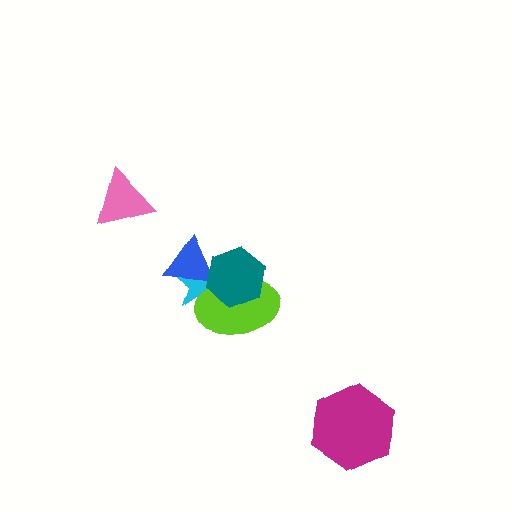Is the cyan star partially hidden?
Yes, it is partially covered by another shape.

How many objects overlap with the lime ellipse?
3 objects overlap with the lime ellipse.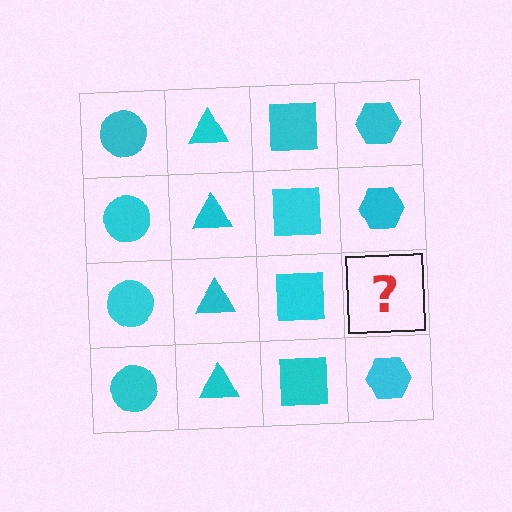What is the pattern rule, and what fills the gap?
The rule is that each column has a consistent shape. The gap should be filled with a cyan hexagon.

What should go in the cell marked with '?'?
The missing cell should contain a cyan hexagon.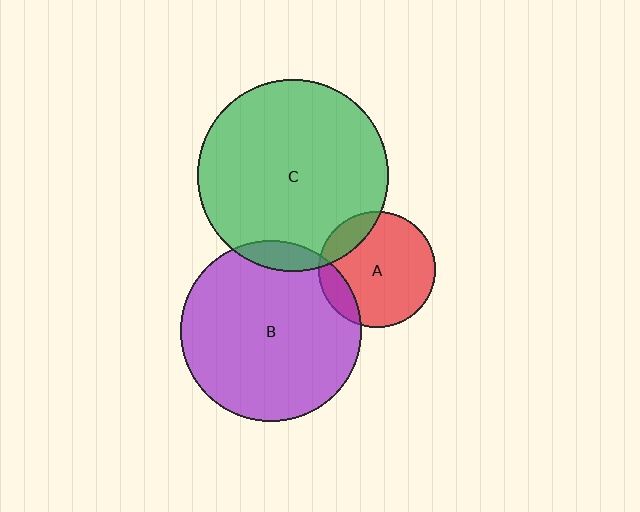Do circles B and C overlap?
Yes.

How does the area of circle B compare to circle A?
Approximately 2.4 times.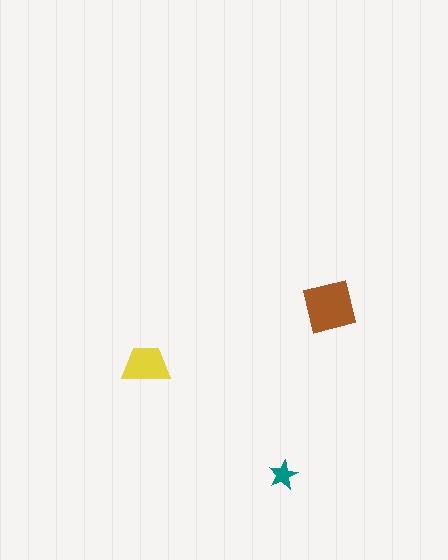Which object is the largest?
The brown square.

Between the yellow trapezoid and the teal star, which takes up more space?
The yellow trapezoid.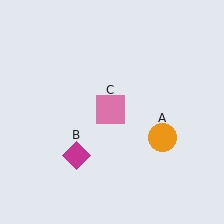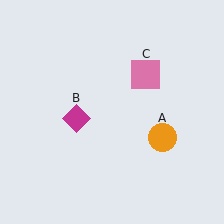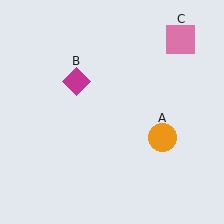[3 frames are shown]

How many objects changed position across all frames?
2 objects changed position: magenta diamond (object B), pink square (object C).